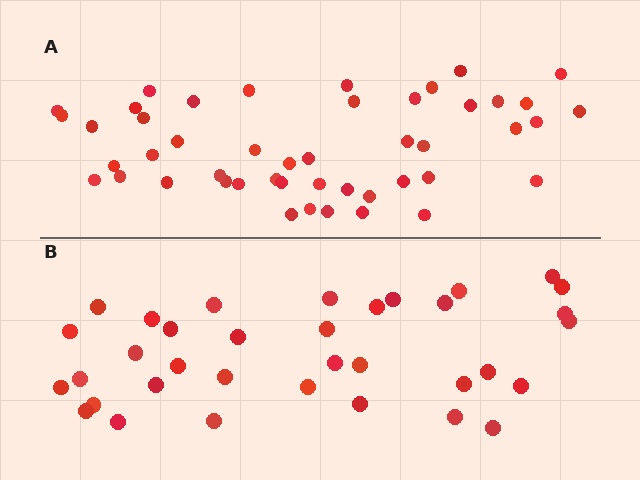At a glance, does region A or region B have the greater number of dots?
Region A (the top region) has more dots.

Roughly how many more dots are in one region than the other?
Region A has roughly 12 or so more dots than region B.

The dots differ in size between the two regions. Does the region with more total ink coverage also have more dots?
No. Region B has more total ink coverage because its dots are larger, but region A actually contains more individual dots. Total area can be misleading — the number of items is what matters here.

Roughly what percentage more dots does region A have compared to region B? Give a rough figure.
About 35% more.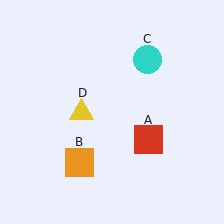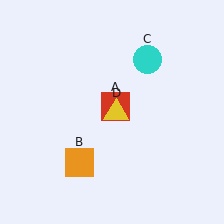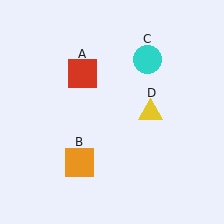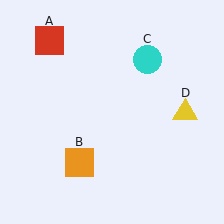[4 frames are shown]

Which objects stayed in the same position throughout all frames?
Orange square (object B) and cyan circle (object C) remained stationary.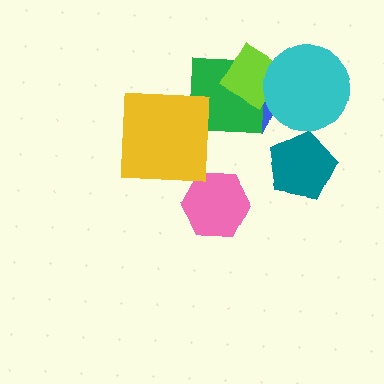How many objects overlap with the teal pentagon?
0 objects overlap with the teal pentagon.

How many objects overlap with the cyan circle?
2 objects overlap with the cyan circle.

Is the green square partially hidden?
Yes, it is partially covered by another shape.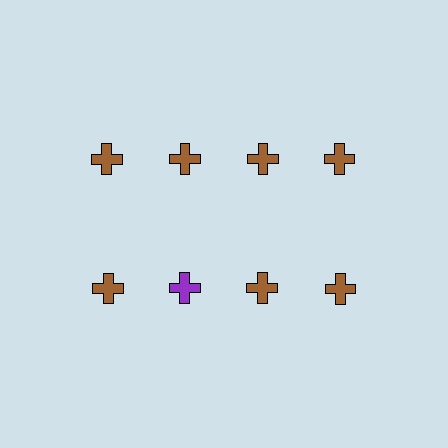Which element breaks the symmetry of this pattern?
The purple cross in the second row, second from left column breaks the symmetry. All other shapes are brown crosses.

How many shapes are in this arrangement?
There are 8 shapes arranged in a grid pattern.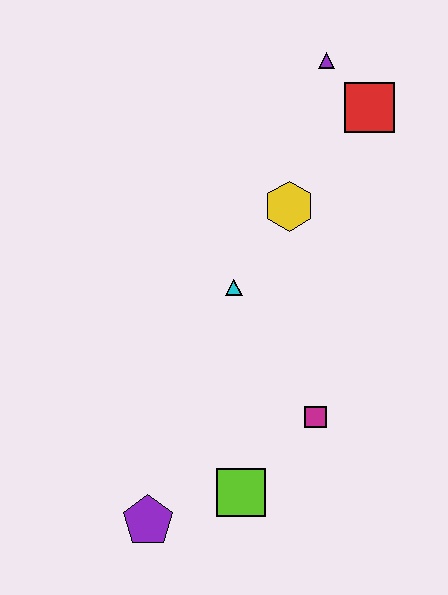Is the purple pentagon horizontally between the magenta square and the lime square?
No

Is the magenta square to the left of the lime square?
No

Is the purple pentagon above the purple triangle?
No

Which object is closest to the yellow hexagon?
The cyan triangle is closest to the yellow hexagon.